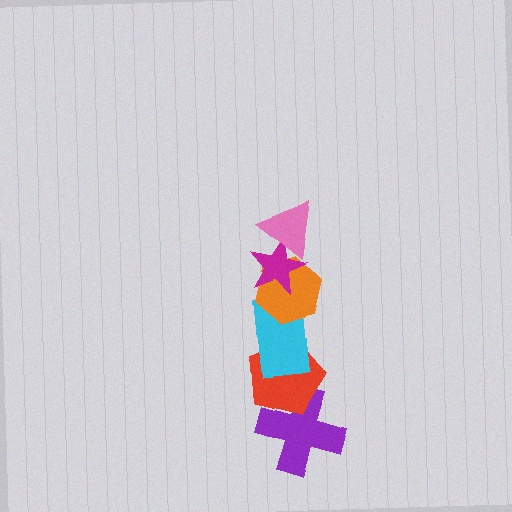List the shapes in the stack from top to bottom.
From top to bottom: the pink triangle, the magenta star, the orange hexagon, the cyan rectangle, the red pentagon, the purple cross.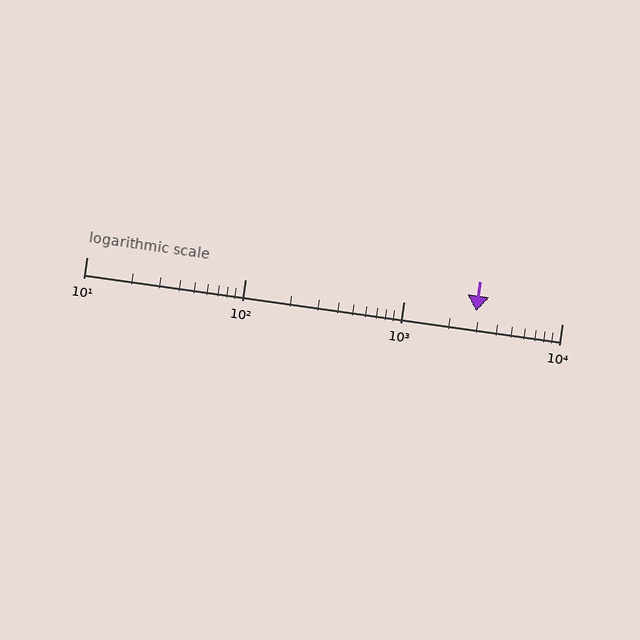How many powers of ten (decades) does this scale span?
The scale spans 3 decades, from 10 to 10000.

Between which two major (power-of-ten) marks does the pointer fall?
The pointer is between 1000 and 10000.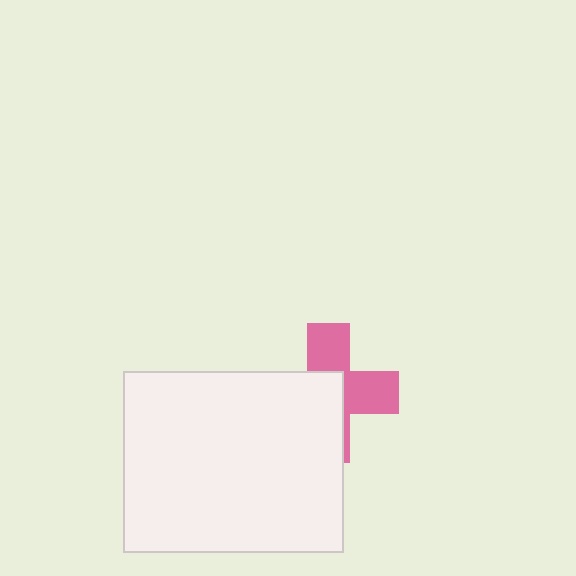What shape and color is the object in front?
The object in front is a white rectangle.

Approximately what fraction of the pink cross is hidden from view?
Roughly 54% of the pink cross is hidden behind the white rectangle.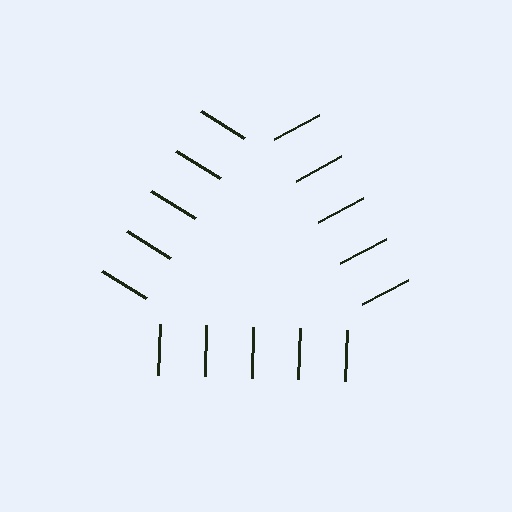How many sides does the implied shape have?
3 sides — the line-ends trace a triangle.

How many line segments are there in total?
15 — 5 along each of the 3 edges.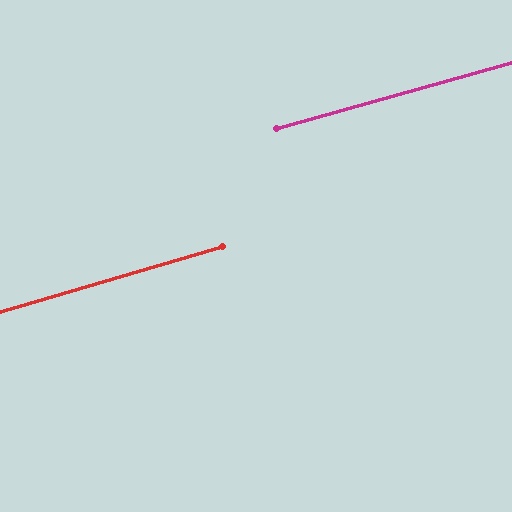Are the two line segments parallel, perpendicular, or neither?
Parallel — their directions differ by only 0.7°.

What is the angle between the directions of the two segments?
Approximately 1 degree.